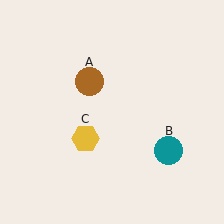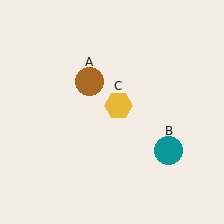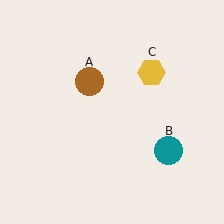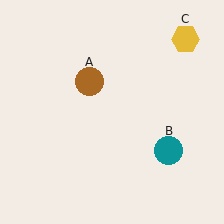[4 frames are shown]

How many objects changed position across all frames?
1 object changed position: yellow hexagon (object C).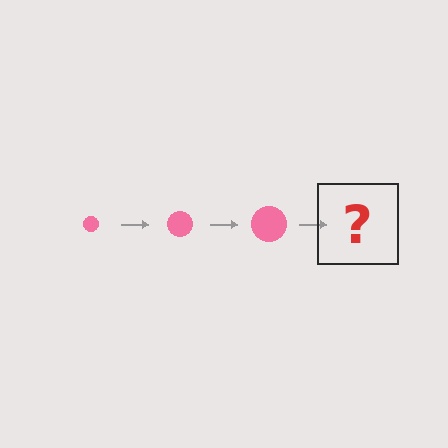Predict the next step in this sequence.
The next step is a pink circle, larger than the previous one.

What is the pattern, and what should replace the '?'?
The pattern is that the circle gets progressively larger each step. The '?' should be a pink circle, larger than the previous one.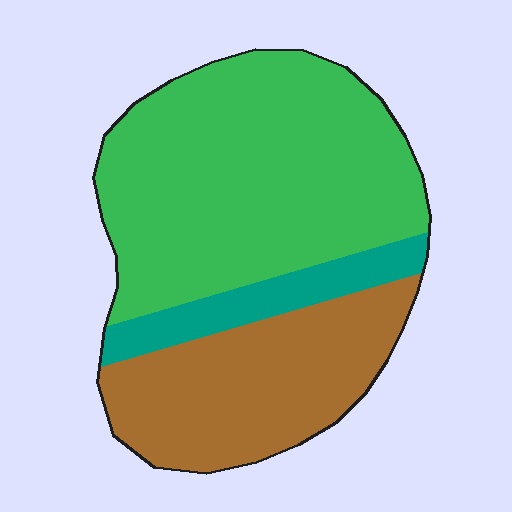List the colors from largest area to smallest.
From largest to smallest: green, brown, teal.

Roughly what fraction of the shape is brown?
Brown covers 32% of the shape.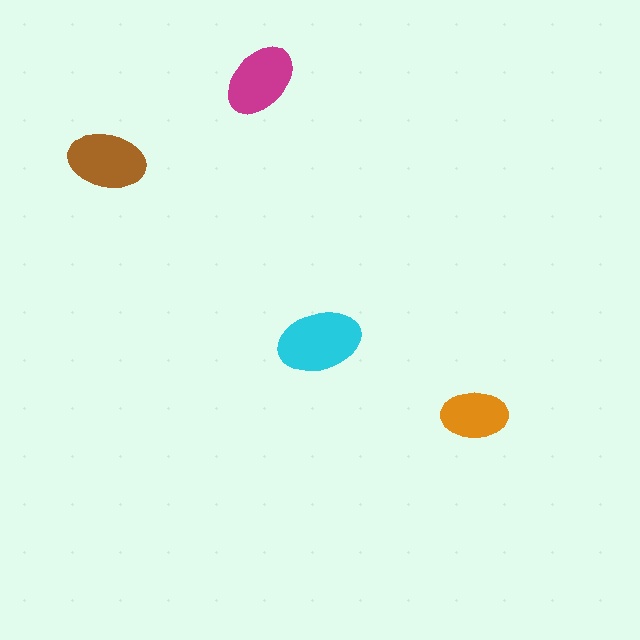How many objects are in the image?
There are 4 objects in the image.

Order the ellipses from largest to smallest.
the cyan one, the brown one, the magenta one, the orange one.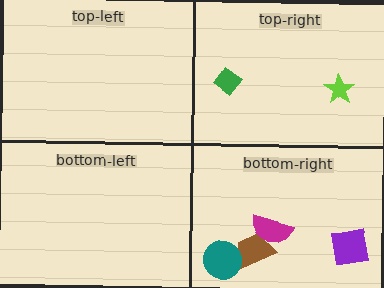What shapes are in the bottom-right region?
The brown trapezoid, the magenta semicircle, the teal circle, the purple square.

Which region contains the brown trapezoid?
The bottom-right region.